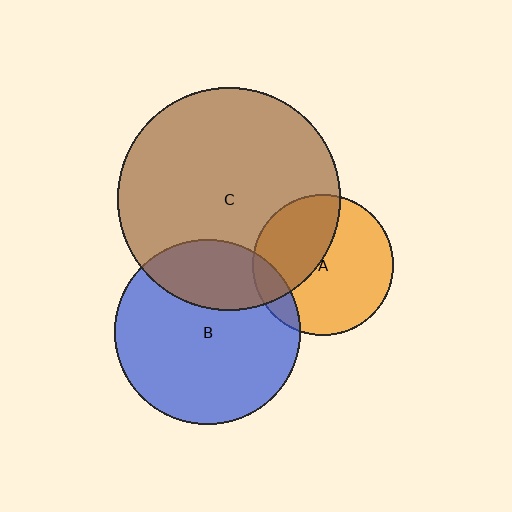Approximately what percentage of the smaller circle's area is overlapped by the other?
Approximately 25%.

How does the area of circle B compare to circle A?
Approximately 1.7 times.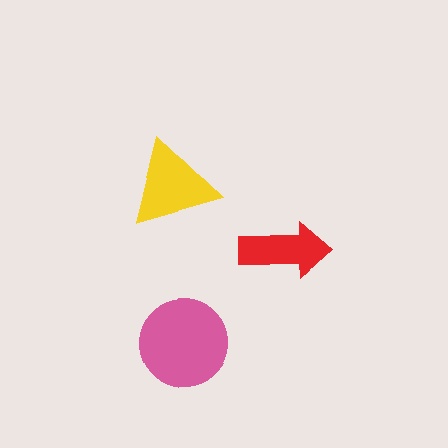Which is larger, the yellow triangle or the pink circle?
The pink circle.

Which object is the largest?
The pink circle.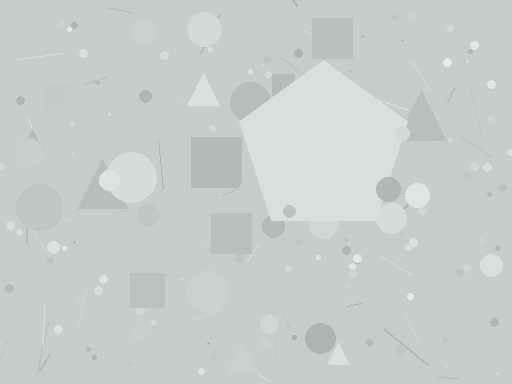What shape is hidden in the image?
A pentagon is hidden in the image.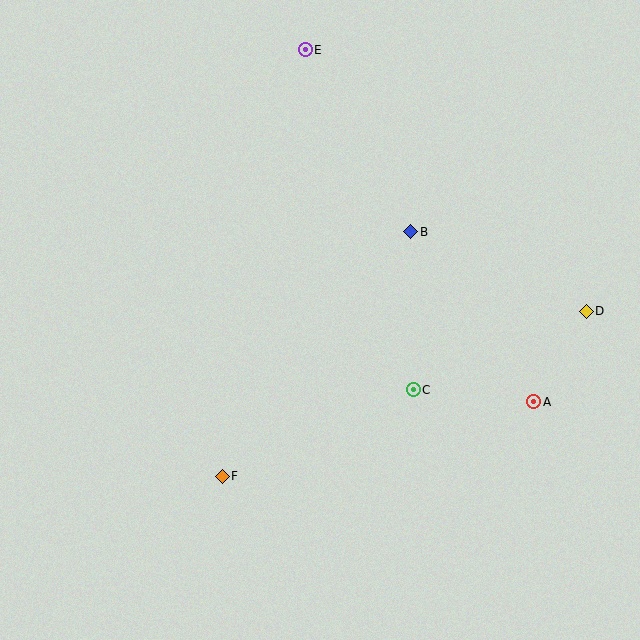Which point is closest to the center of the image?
Point C at (413, 390) is closest to the center.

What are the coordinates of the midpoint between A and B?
The midpoint between A and B is at (472, 317).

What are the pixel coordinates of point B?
Point B is at (411, 232).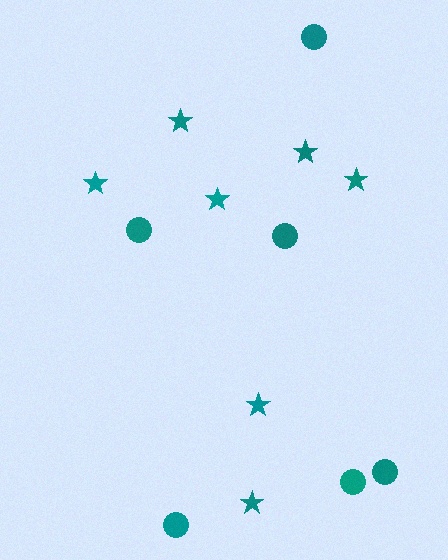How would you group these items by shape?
There are 2 groups: one group of circles (6) and one group of stars (7).